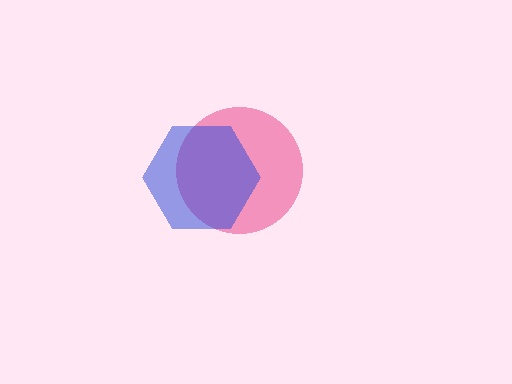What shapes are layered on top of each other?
The layered shapes are: a pink circle, a blue hexagon.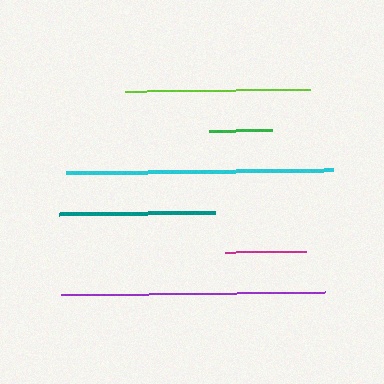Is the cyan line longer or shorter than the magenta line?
The cyan line is longer than the magenta line.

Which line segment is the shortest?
The green line is the shortest at approximately 63 pixels.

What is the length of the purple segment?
The purple segment is approximately 264 pixels long.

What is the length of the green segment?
The green segment is approximately 63 pixels long.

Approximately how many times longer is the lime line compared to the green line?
The lime line is approximately 3.0 times the length of the green line.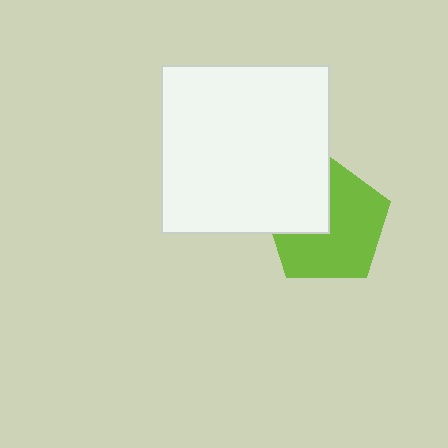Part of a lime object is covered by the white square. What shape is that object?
It is a pentagon.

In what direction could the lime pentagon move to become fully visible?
The lime pentagon could move toward the lower-right. That would shift it out from behind the white square entirely.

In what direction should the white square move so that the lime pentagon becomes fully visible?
The white square should move toward the upper-left. That is the shortest direction to clear the overlap and leave the lime pentagon fully visible.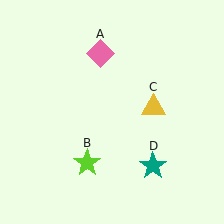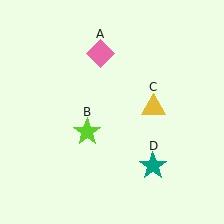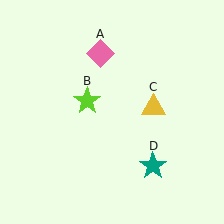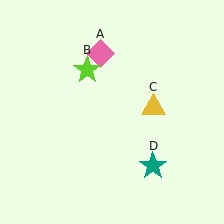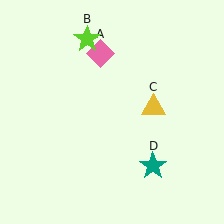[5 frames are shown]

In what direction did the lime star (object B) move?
The lime star (object B) moved up.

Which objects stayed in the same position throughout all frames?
Pink diamond (object A) and yellow triangle (object C) and teal star (object D) remained stationary.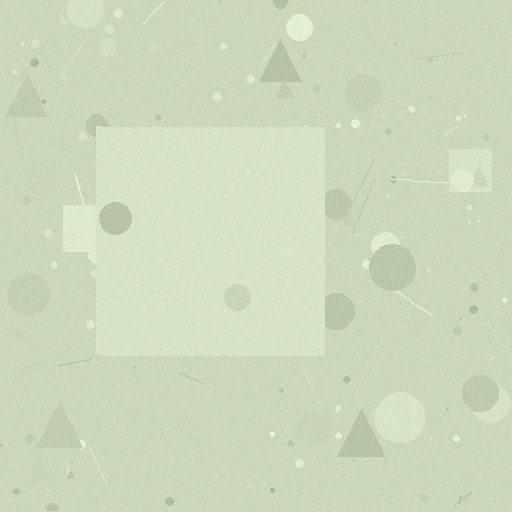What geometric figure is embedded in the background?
A square is embedded in the background.